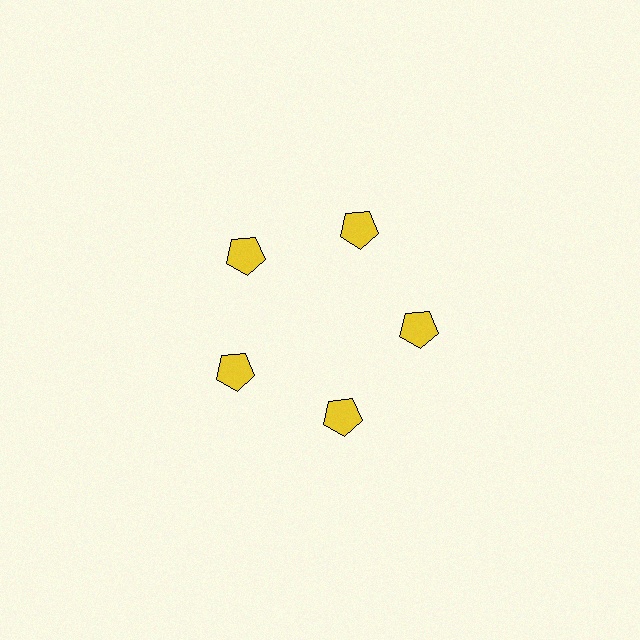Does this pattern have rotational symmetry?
Yes, this pattern has 5-fold rotational symmetry. It looks the same after rotating 72 degrees around the center.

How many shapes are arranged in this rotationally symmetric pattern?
There are 5 shapes, arranged in 5 groups of 1.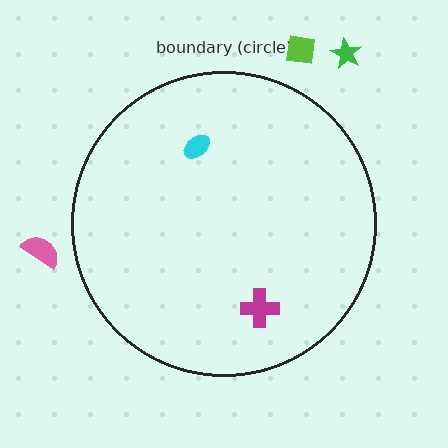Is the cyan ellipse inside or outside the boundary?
Inside.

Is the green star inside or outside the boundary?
Outside.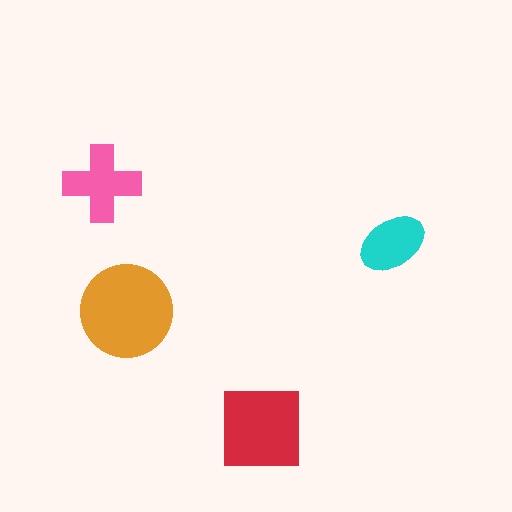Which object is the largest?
The orange circle.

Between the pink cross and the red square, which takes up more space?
The red square.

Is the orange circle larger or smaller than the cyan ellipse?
Larger.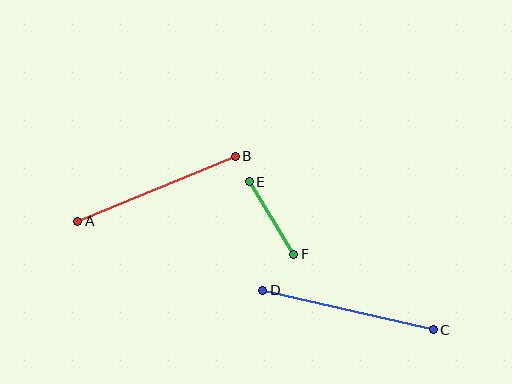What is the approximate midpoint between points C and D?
The midpoint is at approximately (348, 310) pixels.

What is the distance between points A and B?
The distance is approximately 170 pixels.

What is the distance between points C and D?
The distance is approximately 175 pixels.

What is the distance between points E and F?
The distance is approximately 85 pixels.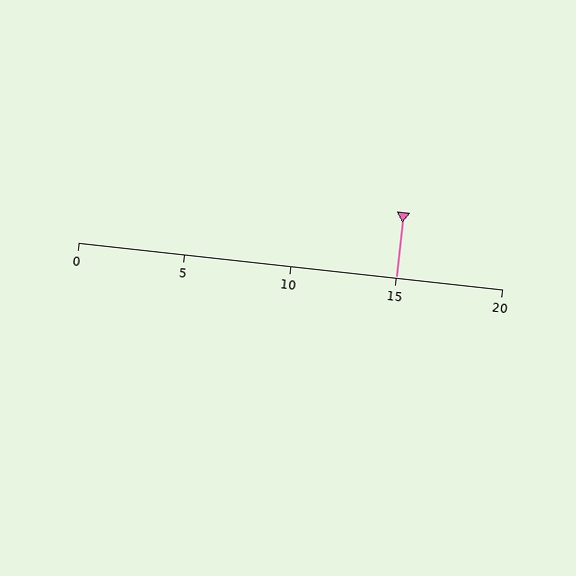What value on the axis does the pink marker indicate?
The marker indicates approximately 15.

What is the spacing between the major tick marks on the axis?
The major ticks are spaced 5 apart.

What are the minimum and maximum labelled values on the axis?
The axis runs from 0 to 20.